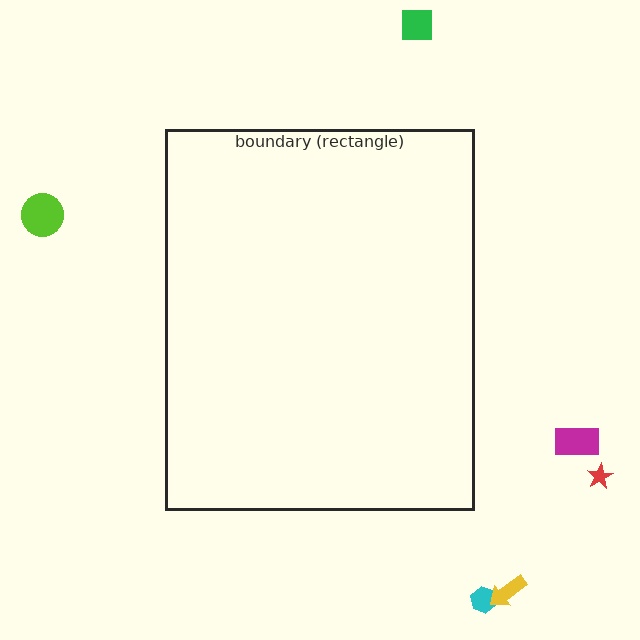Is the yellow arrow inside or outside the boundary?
Outside.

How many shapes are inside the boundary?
0 inside, 6 outside.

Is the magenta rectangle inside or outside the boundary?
Outside.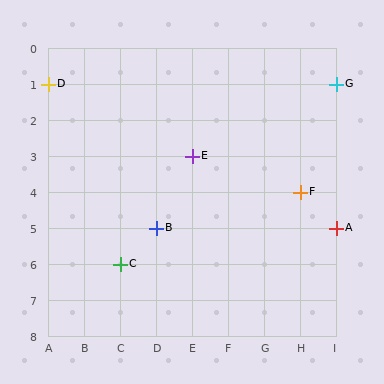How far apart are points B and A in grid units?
Points B and A are 5 columns apart.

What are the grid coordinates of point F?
Point F is at grid coordinates (H, 4).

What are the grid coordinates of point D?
Point D is at grid coordinates (A, 1).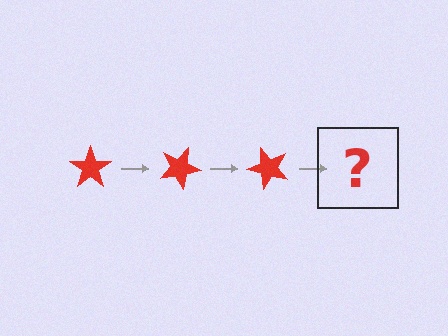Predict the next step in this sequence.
The next step is a red star rotated 75 degrees.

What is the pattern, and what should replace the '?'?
The pattern is that the star rotates 25 degrees each step. The '?' should be a red star rotated 75 degrees.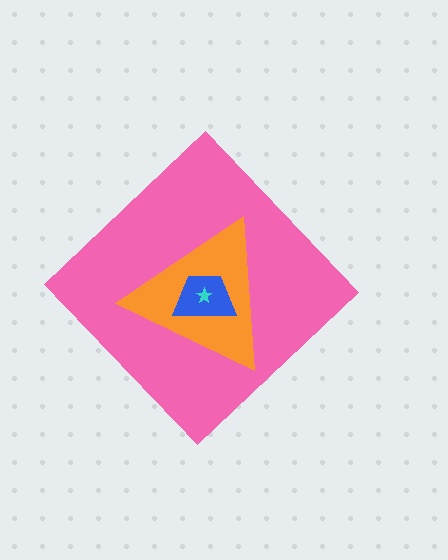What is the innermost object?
The cyan star.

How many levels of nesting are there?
4.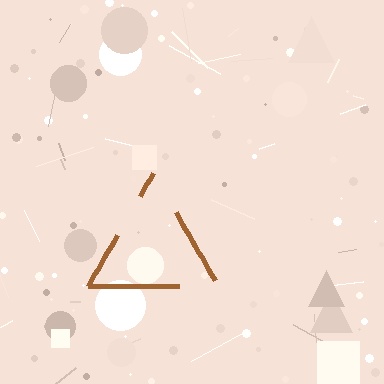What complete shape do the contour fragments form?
The contour fragments form a triangle.